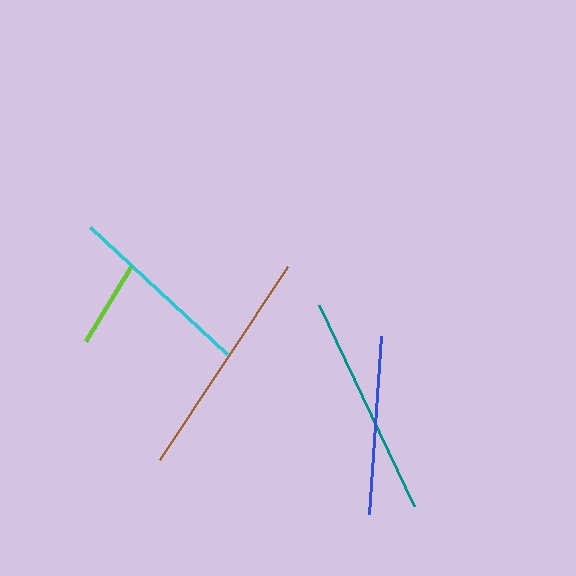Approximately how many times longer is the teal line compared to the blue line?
The teal line is approximately 1.3 times the length of the blue line.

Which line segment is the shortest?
The lime line is the shortest at approximately 87 pixels.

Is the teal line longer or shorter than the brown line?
The brown line is longer than the teal line.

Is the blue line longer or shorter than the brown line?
The brown line is longer than the blue line.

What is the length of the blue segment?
The blue segment is approximately 178 pixels long.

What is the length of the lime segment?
The lime segment is approximately 87 pixels long.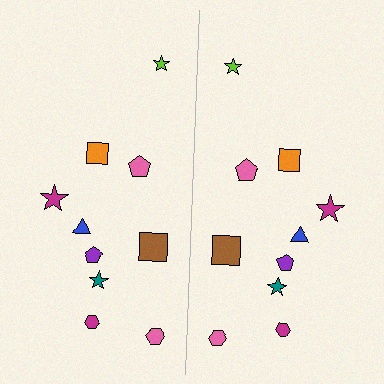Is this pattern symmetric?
Yes, this pattern has bilateral (reflection) symmetry.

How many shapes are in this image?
There are 20 shapes in this image.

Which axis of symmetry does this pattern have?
The pattern has a vertical axis of symmetry running through the center of the image.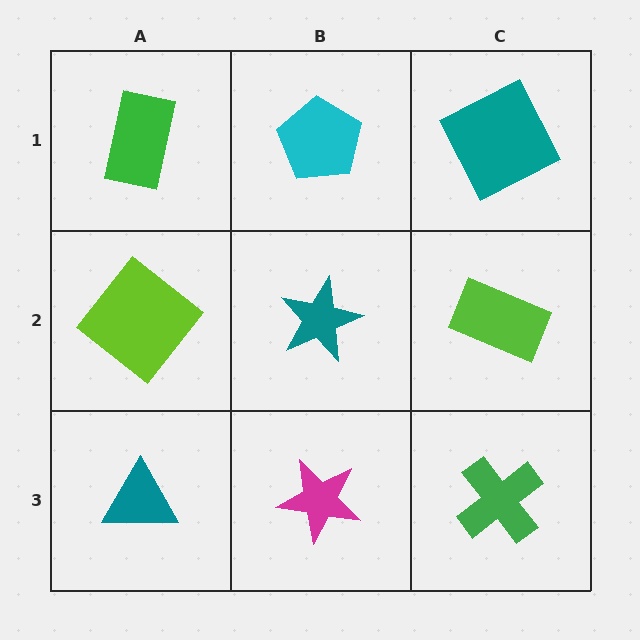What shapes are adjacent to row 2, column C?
A teal square (row 1, column C), a green cross (row 3, column C), a teal star (row 2, column B).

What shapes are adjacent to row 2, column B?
A cyan pentagon (row 1, column B), a magenta star (row 3, column B), a lime diamond (row 2, column A), a lime rectangle (row 2, column C).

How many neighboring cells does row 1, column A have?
2.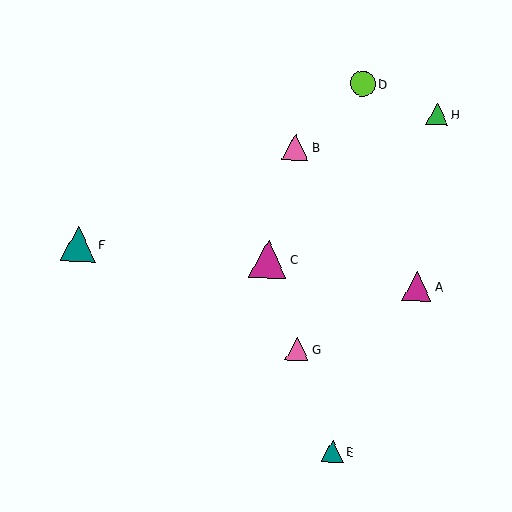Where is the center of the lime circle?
The center of the lime circle is at (363, 84).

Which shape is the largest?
The magenta triangle (labeled C) is the largest.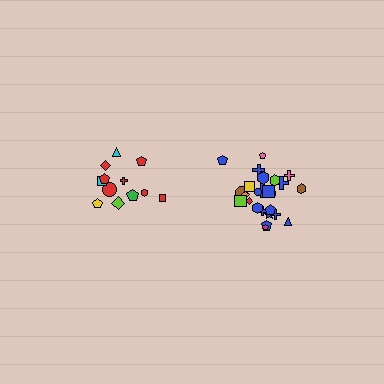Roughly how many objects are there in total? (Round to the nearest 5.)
Roughly 35 objects in total.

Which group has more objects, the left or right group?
The right group.